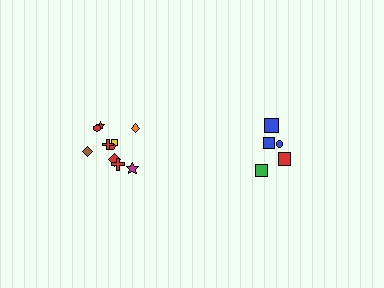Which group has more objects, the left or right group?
The left group.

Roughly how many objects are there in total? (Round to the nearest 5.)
Roughly 15 objects in total.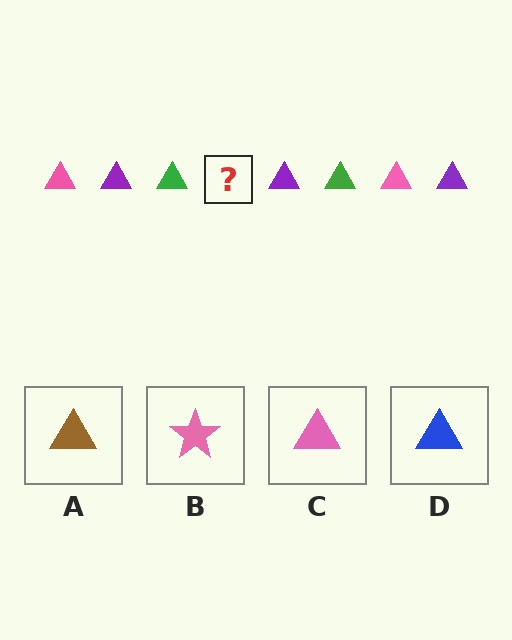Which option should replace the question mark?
Option C.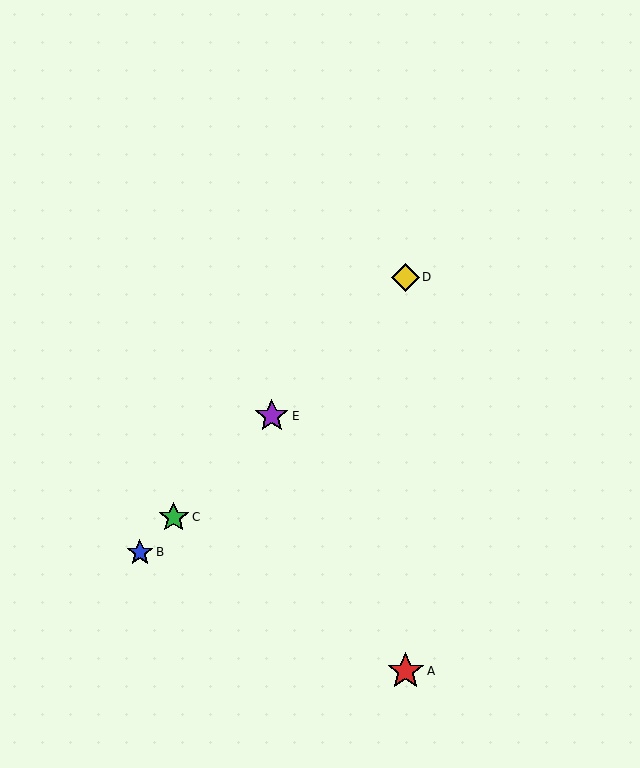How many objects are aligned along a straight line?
4 objects (B, C, D, E) are aligned along a straight line.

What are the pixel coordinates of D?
Object D is at (406, 277).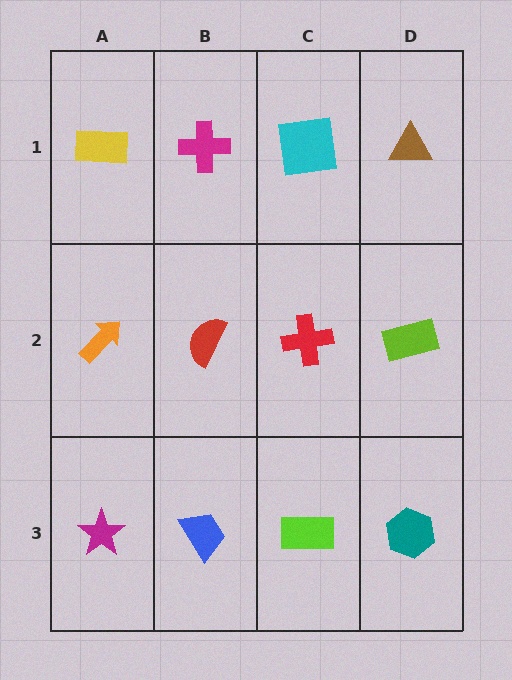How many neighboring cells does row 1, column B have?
3.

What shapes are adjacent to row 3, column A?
An orange arrow (row 2, column A), a blue trapezoid (row 3, column B).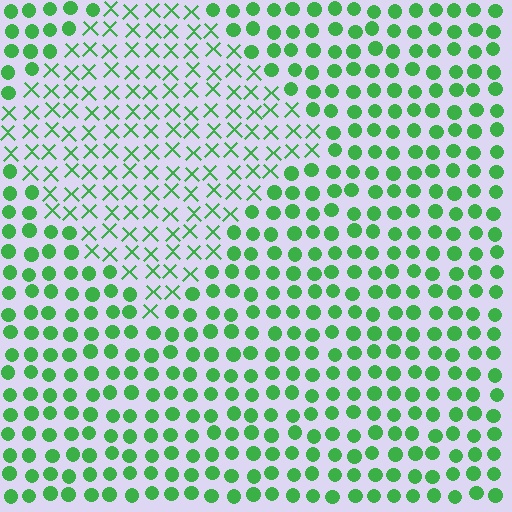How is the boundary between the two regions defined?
The boundary is defined by a change in element shape: X marks inside vs. circles outside. All elements share the same color and spacing.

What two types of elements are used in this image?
The image uses X marks inside the diamond region and circles outside it.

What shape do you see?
I see a diamond.